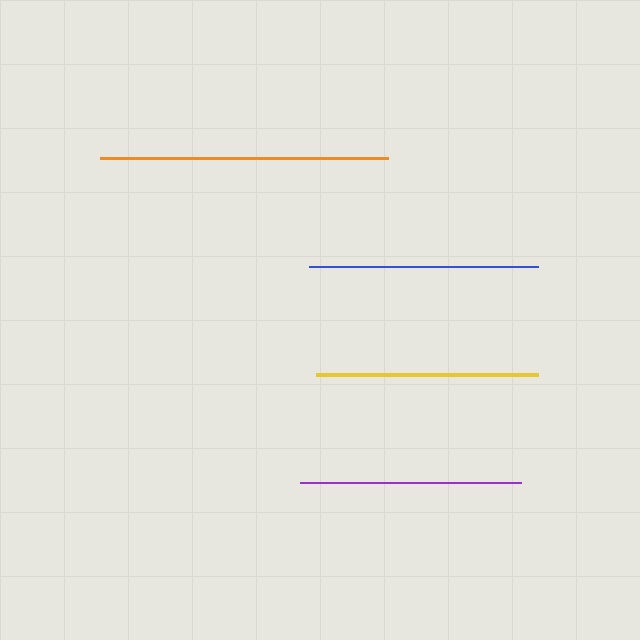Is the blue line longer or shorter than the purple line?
The blue line is longer than the purple line.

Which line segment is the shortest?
The purple line is the shortest at approximately 221 pixels.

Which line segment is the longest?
The orange line is the longest at approximately 288 pixels.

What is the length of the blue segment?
The blue segment is approximately 229 pixels long.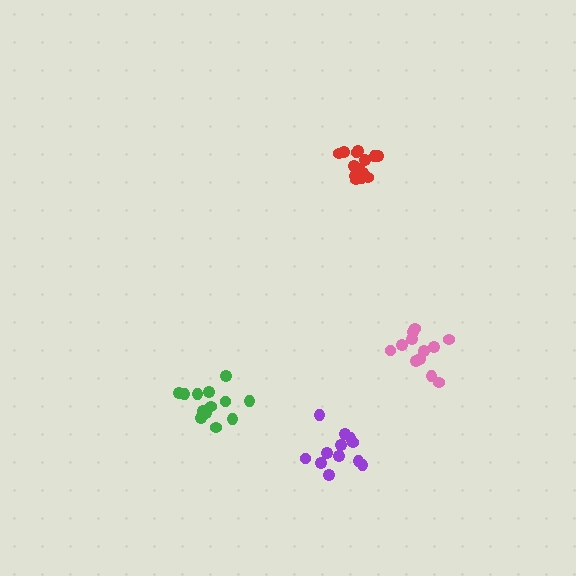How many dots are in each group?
Group 1: 15 dots, Group 2: 13 dots, Group 3: 12 dots, Group 4: 12 dots (52 total).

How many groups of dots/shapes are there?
There are 4 groups.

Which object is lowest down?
The purple cluster is bottommost.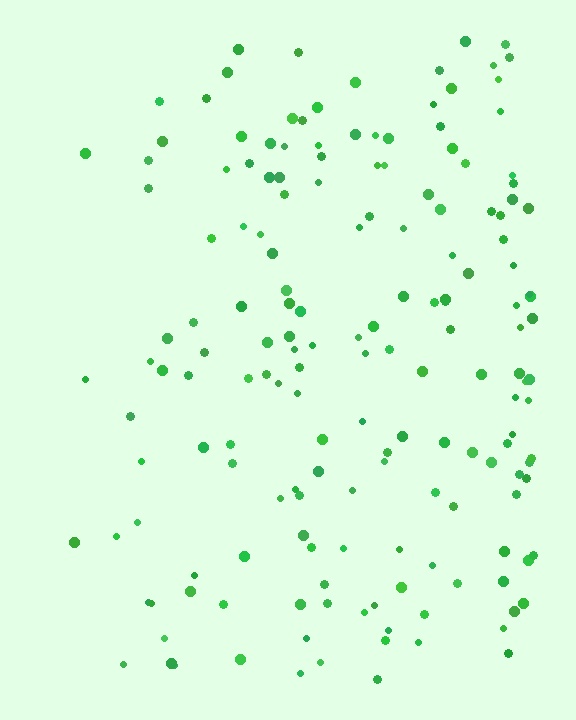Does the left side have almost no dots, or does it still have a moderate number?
Still a moderate number, just noticeably fewer than the right.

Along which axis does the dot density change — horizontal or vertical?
Horizontal.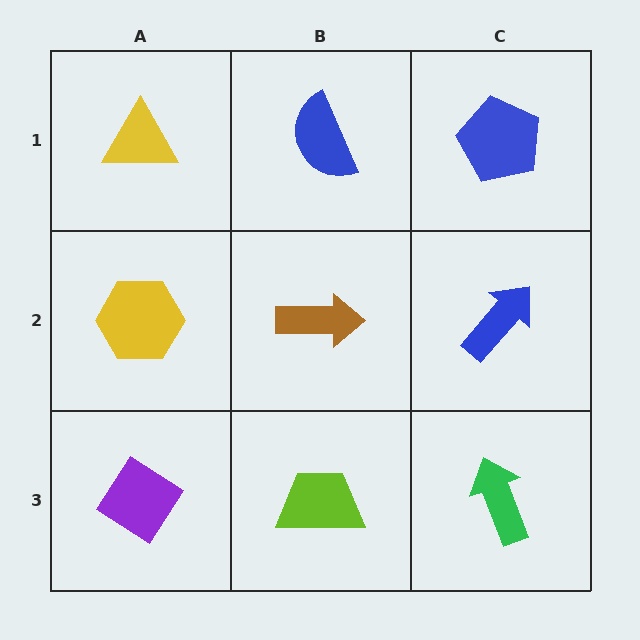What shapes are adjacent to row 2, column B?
A blue semicircle (row 1, column B), a lime trapezoid (row 3, column B), a yellow hexagon (row 2, column A), a blue arrow (row 2, column C).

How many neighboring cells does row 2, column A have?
3.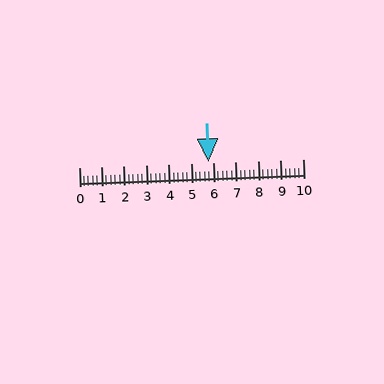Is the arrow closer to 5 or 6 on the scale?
The arrow is closer to 6.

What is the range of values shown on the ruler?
The ruler shows values from 0 to 10.